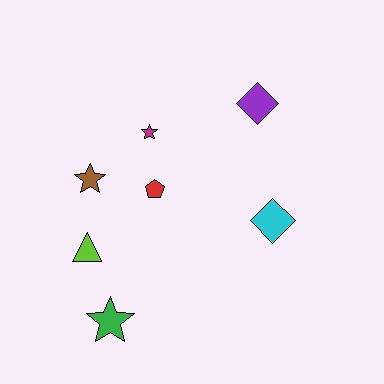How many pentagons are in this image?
There is 1 pentagon.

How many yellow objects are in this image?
There are no yellow objects.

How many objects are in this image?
There are 7 objects.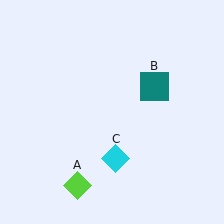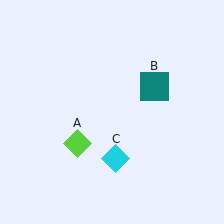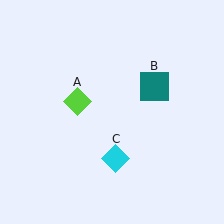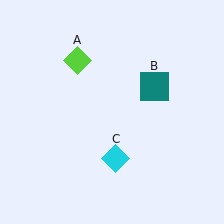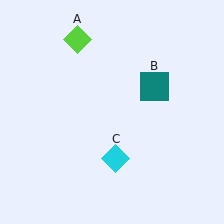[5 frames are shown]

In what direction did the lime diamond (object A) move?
The lime diamond (object A) moved up.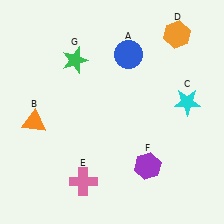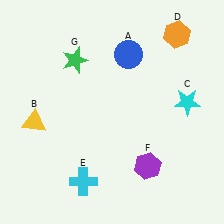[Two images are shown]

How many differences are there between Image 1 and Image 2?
There are 2 differences between the two images.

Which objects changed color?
B changed from orange to yellow. E changed from pink to cyan.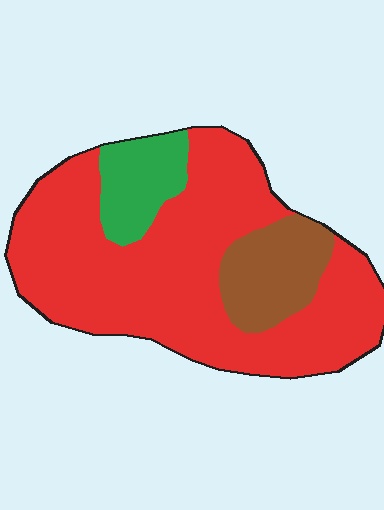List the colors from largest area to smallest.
From largest to smallest: red, brown, green.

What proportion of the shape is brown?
Brown takes up less than a quarter of the shape.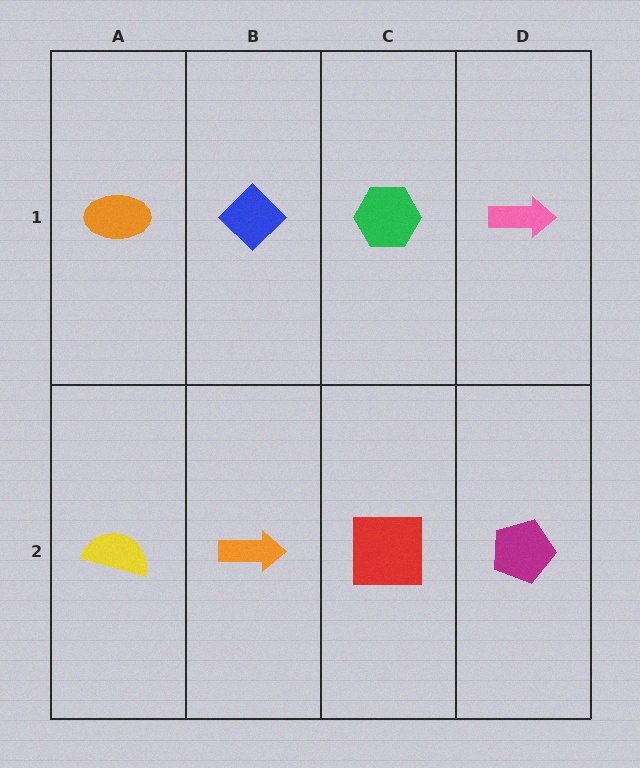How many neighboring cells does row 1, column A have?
2.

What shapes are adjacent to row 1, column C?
A red square (row 2, column C), a blue diamond (row 1, column B), a pink arrow (row 1, column D).